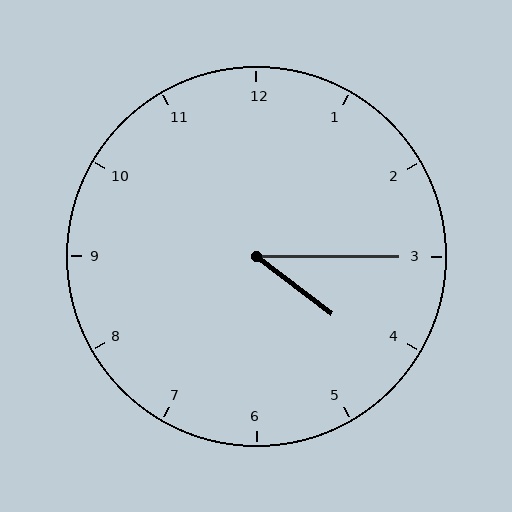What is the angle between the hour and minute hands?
Approximately 38 degrees.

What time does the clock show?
4:15.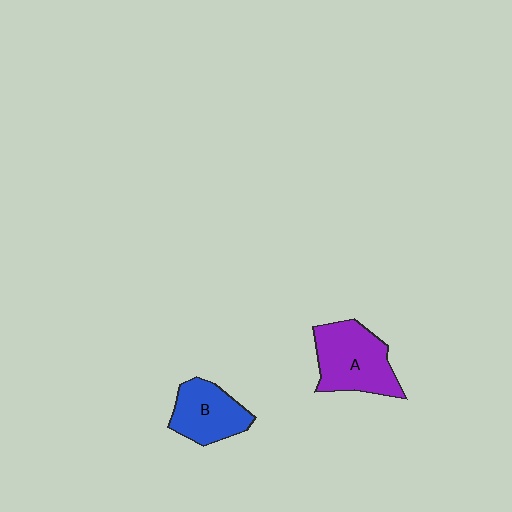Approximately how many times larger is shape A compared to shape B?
Approximately 1.3 times.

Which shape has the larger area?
Shape A (purple).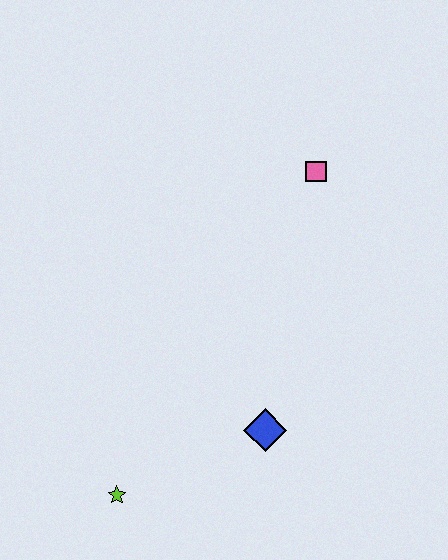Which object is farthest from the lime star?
The pink square is farthest from the lime star.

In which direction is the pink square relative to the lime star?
The pink square is above the lime star.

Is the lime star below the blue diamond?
Yes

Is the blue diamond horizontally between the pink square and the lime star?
Yes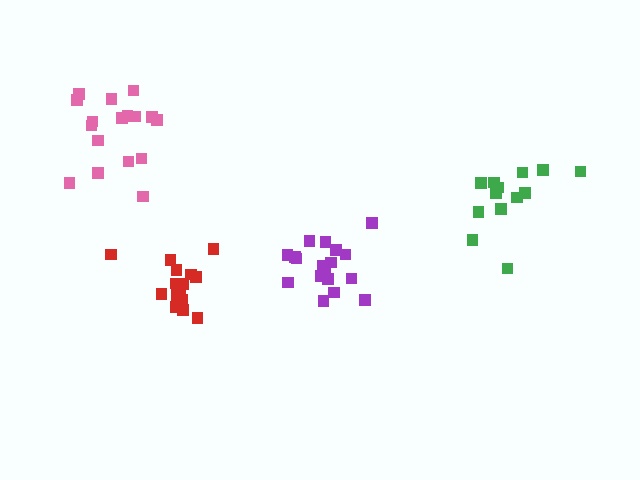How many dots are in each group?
Group 1: 15 dots, Group 2: 17 dots, Group 3: 13 dots, Group 4: 19 dots (64 total).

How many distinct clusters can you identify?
There are 4 distinct clusters.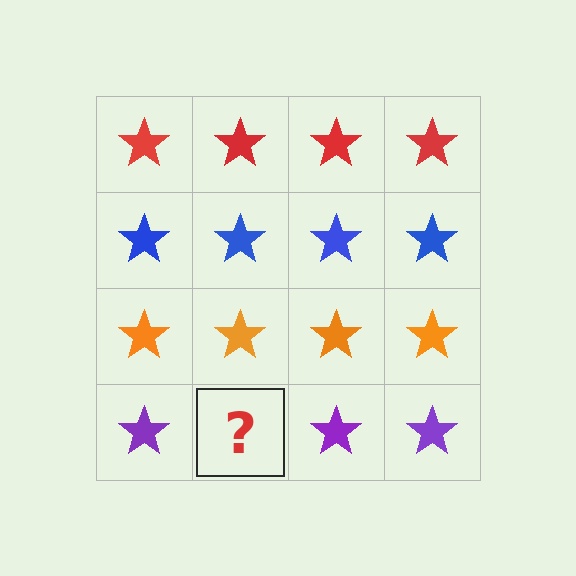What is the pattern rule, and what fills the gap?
The rule is that each row has a consistent color. The gap should be filled with a purple star.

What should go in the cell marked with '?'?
The missing cell should contain a purple star.